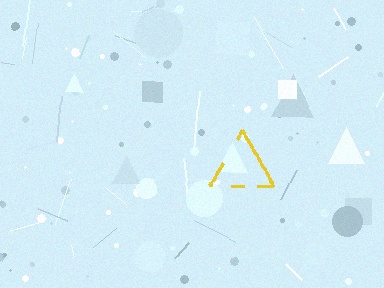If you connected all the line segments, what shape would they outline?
They would outline a triangle.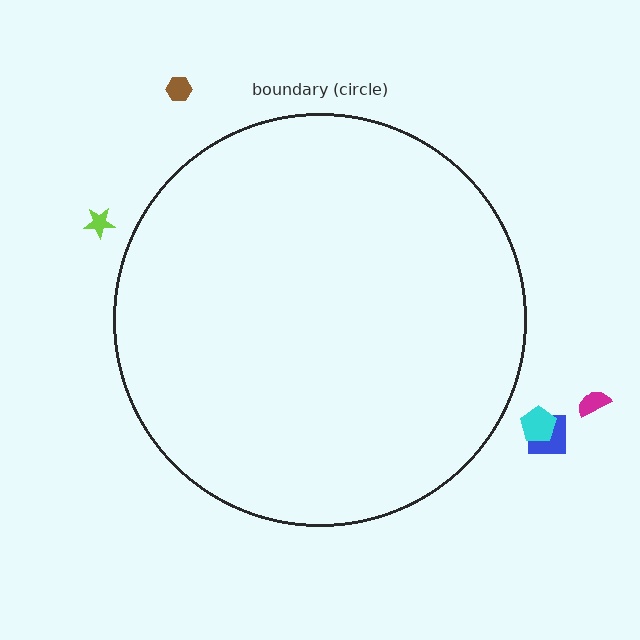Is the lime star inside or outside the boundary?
Outside.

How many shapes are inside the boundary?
0 inside, 5 outside.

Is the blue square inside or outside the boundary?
Outside.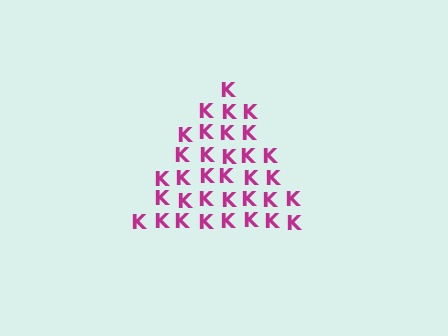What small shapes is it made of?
It is made of small letter K's.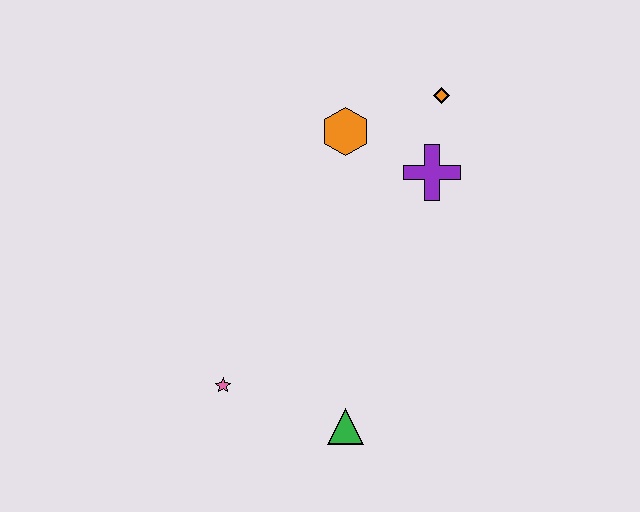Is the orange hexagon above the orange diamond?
No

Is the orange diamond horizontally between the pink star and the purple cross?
No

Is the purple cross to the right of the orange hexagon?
Yes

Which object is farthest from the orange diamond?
The pink star is farthest from the orange diamond.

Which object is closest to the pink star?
The green triangle is closest to the pink star.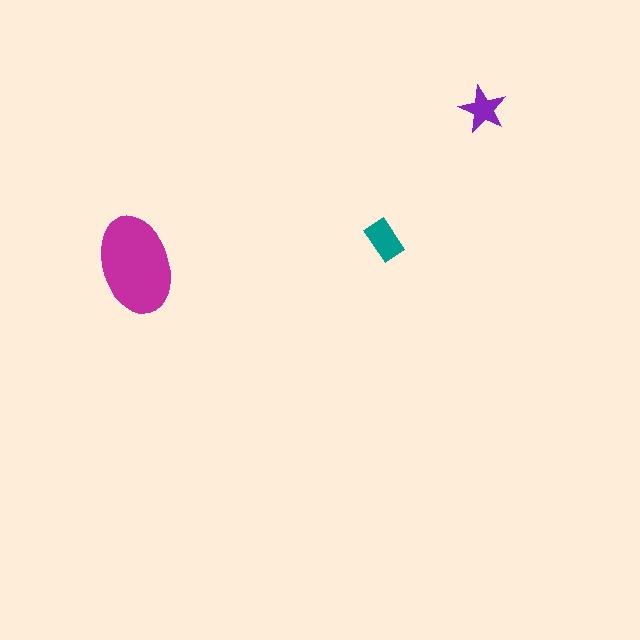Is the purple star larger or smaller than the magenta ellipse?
Smaller.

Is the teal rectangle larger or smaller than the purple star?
Larger.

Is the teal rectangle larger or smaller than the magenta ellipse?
Smaller.